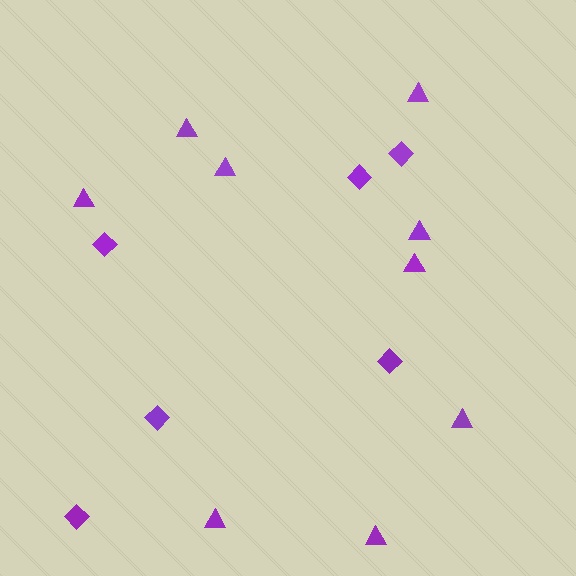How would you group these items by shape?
There are 2 groups: one group of triangles (9) and one group of diamonds (6).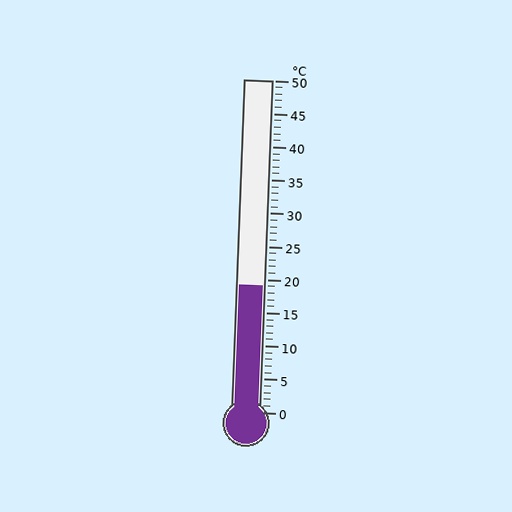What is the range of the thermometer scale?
The thermometer scale ranges from 0°C to 50°C.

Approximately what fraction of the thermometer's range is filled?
The thermometer is filled to approximately 40% of its range.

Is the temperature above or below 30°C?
The temperature is below 30°C.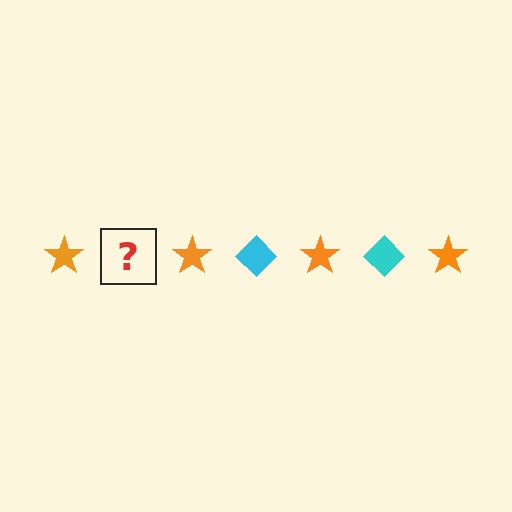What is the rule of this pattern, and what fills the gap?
The rule is that the pattern alternates between orange star and cyan diamond. The gap should be filled with a cyan diamond.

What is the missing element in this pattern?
The missing element is a cyan diamond.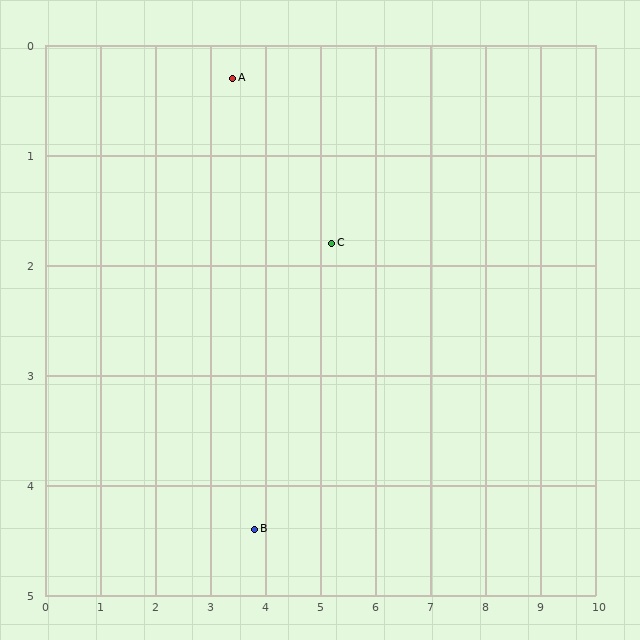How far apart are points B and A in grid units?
Points B and A are about 4.1 grid units apart.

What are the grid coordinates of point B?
Point B is at approximately (3.8, 4.4).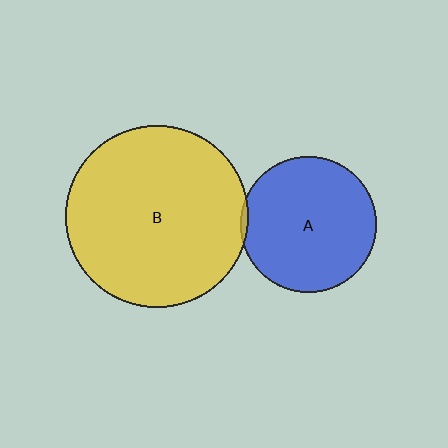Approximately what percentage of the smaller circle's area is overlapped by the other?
Approximately 5%.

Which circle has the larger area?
Circle B (yellow).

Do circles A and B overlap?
Yes.